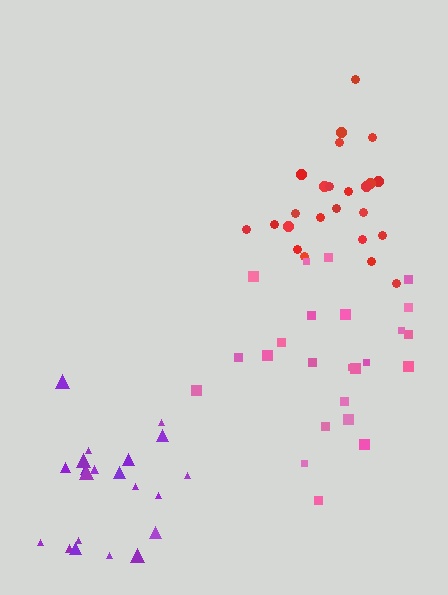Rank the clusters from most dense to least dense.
red, purple, pink.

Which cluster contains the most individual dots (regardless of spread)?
Red (24).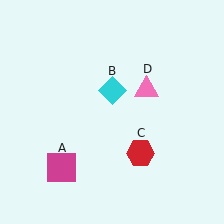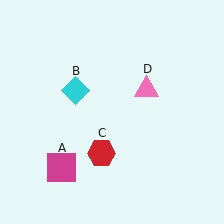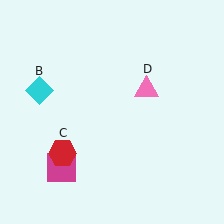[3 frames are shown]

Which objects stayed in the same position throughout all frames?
Magenta square (object A) and pink triangle (object D) remained stationary.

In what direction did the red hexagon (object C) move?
The red hexagon (object C) moved left.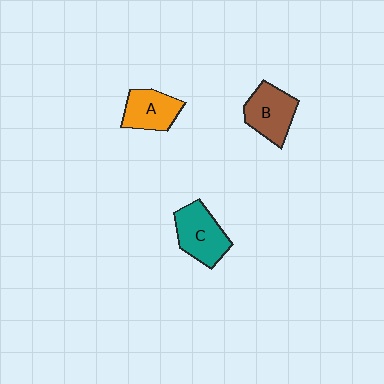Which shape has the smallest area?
Shape A (orange).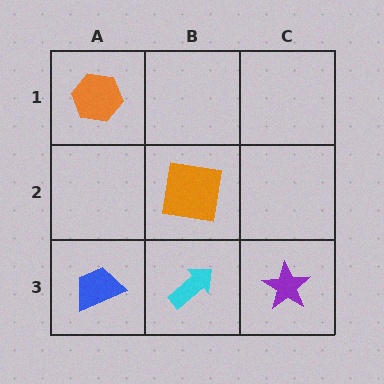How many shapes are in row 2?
1 shape.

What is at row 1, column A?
An orange hexagon.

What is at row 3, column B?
A cyan arrow.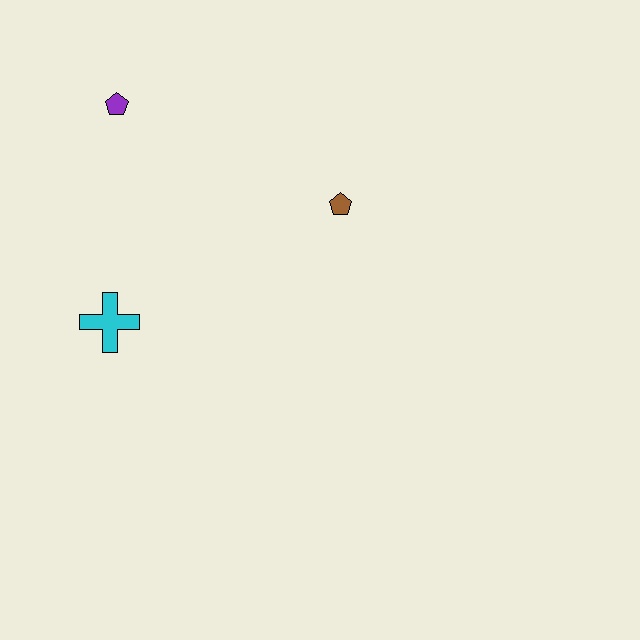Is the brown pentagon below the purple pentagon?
Yes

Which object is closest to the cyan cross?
The purple pentagon is closest to the cyan cross.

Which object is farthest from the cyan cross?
The brown pentagon is farthest from the cyan cross.